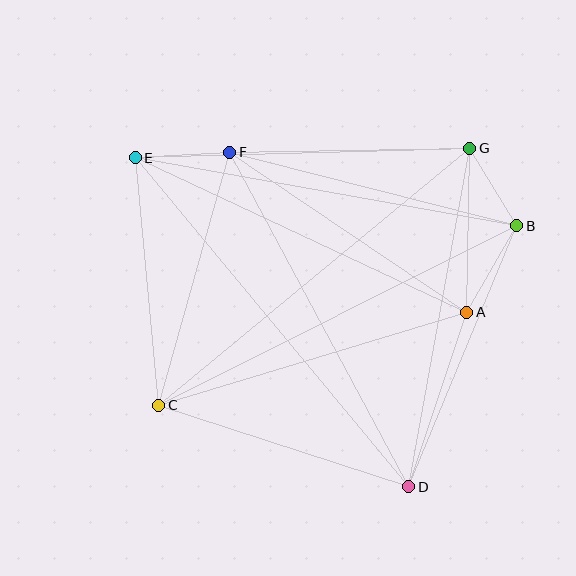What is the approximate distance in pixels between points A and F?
The distance between A and F is approximately 286 pixels.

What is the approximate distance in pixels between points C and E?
The distance between C and E is approximately 249 pixels.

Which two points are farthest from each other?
Points D and E are farthest from each other.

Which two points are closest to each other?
Points B and G are closest to each other.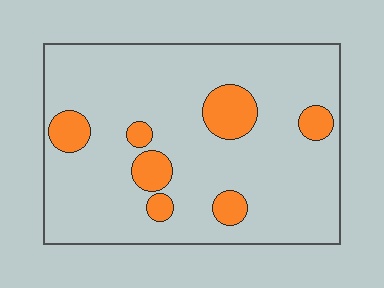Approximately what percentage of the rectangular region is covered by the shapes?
Approximately 15%.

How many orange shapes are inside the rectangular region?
7.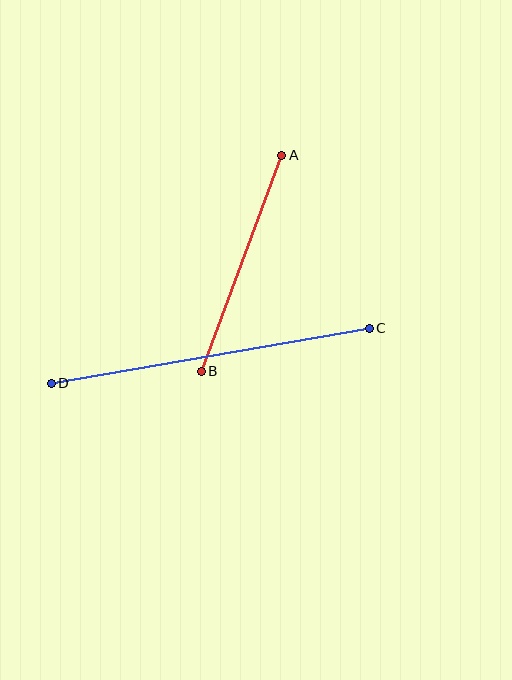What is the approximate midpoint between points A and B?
The midpoint is at approximately (241, 263) pixels.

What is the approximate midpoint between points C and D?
The midpoint is at approximately (210, 356) pixels.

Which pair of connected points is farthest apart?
Points C and D are farthest apart.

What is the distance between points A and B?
The distance is approximately 231 pixels.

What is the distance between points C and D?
The distance is approximately 323 pixels.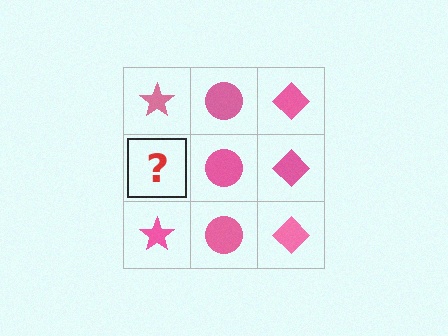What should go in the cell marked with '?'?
The missing cell should contain a pink star.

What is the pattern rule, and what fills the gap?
The rule is that each column has a consistent shape. The gap should be filled with a pink star.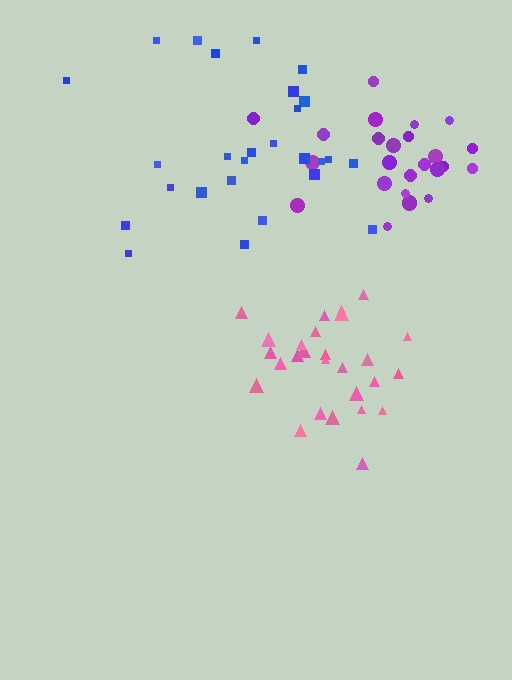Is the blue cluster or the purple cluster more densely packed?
Purple.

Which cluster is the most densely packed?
Pink.